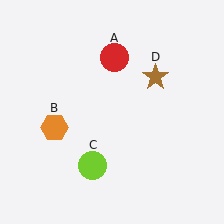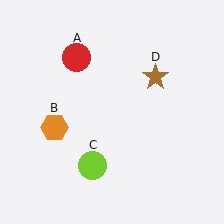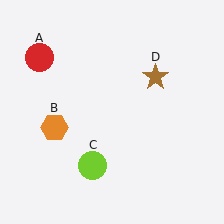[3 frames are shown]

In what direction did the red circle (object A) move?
The red circle (object A) moved left.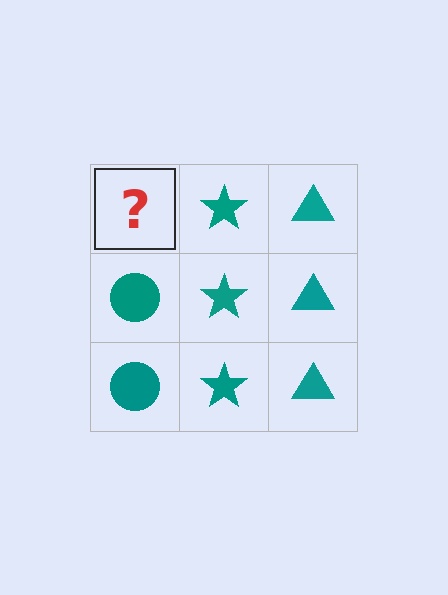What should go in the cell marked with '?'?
The missing cell should contain a teal circle.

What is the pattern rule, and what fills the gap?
The rule is that each column has a consistent shape. The gap should be filled with a teal circle.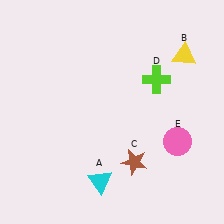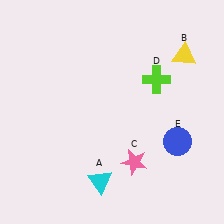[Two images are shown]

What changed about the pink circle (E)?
In Image 1, E is pink. In Image 2, it changed to blue.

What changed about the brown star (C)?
In Image 1, C is brown. In Image 2, it changed to pink.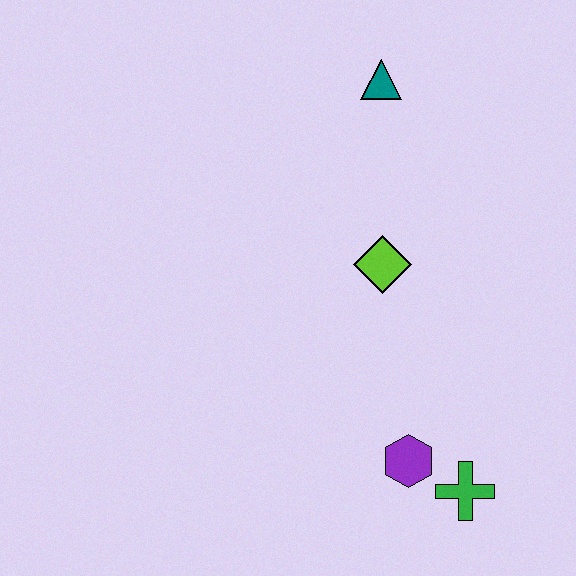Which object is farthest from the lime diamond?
The green cross is farthest from the lime diamond.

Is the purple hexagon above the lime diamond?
No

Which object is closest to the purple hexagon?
The green cross is closest to the purple hexagon.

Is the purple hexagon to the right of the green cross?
No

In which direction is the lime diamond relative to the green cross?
The lime diamond is above the green cross.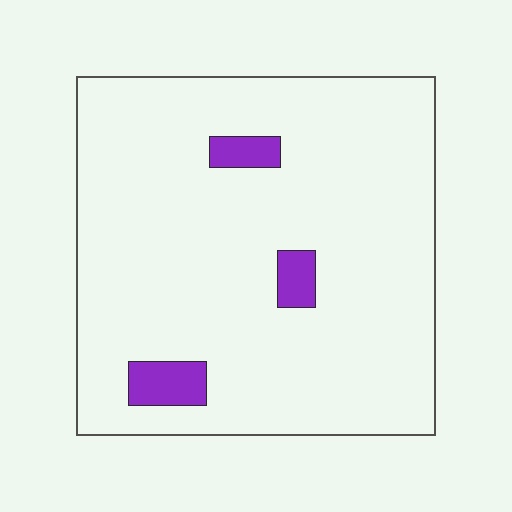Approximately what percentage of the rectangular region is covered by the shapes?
Approximately 5%.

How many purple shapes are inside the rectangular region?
3.